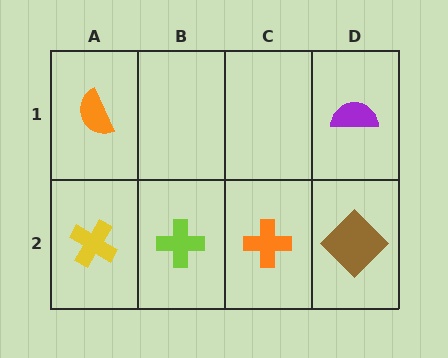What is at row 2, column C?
An orange cross.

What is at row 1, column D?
A purple semicircle.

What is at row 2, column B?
A lime cross.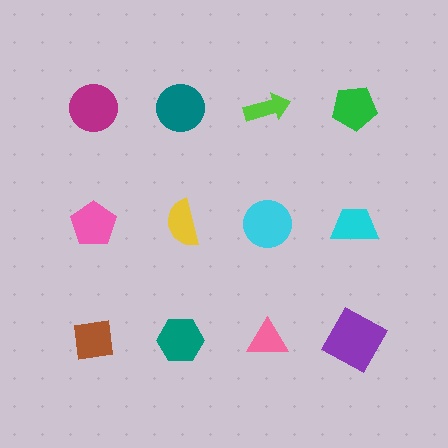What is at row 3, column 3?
A pink triangle.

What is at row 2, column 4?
A cyan trapezoid.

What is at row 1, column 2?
A teal circle.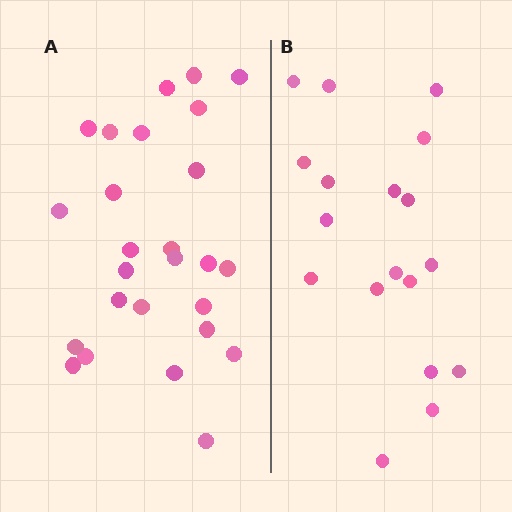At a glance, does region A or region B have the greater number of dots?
Region A (the left region) has more dots.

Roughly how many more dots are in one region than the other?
Region A has roughly 8 or so more dots than region B.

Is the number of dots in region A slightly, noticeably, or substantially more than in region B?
Region A has noticeably more, but not dramatically so. The ratio is roughly 1.4 to 1.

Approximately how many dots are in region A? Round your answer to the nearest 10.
About 30 dots. (The exact count is 26, which rounds to 30.)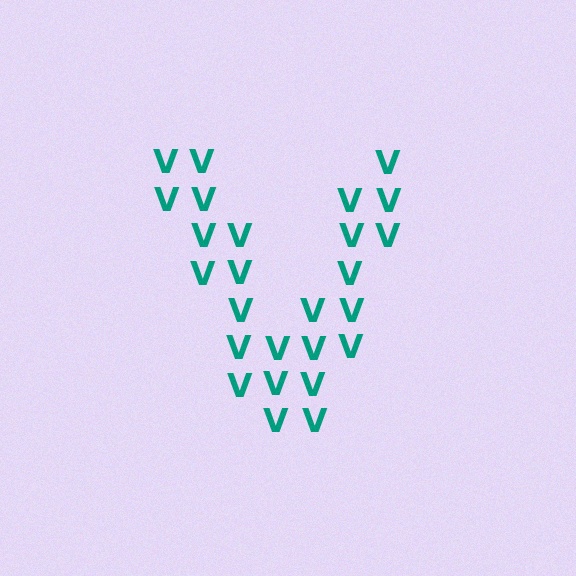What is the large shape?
The large shape is the letter V.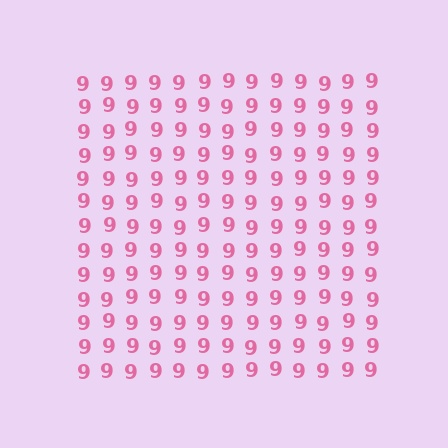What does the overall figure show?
The overall figure shows a square.